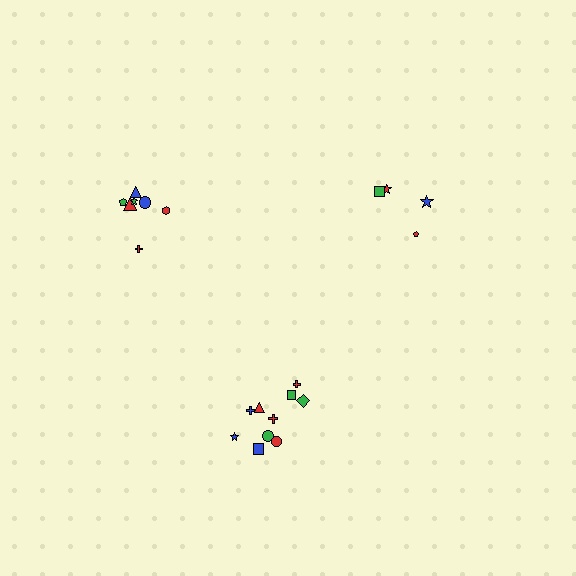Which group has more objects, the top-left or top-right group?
The top-left group.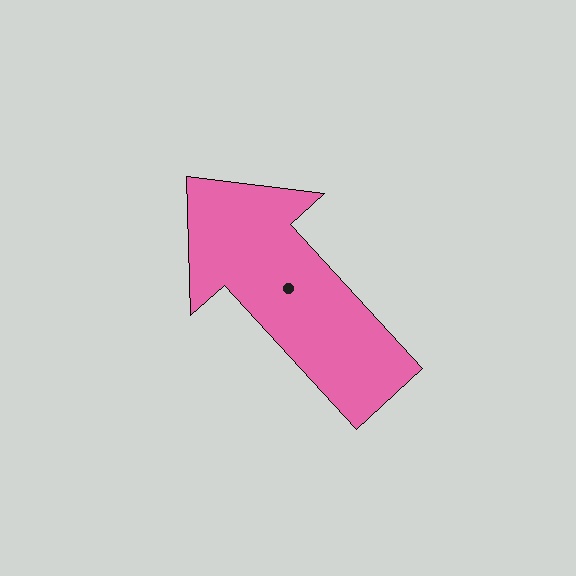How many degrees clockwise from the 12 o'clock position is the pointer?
Approximately 318 degrees.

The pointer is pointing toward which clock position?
Roughly 11 o'clock.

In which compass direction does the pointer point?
Northwest.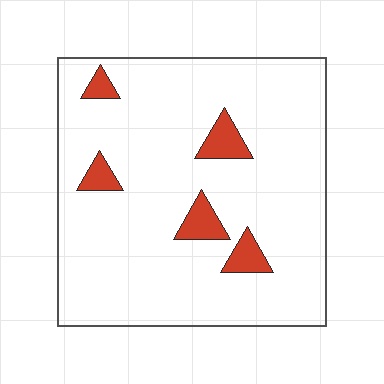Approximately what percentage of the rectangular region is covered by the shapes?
Approximately 10%.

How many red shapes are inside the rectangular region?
5.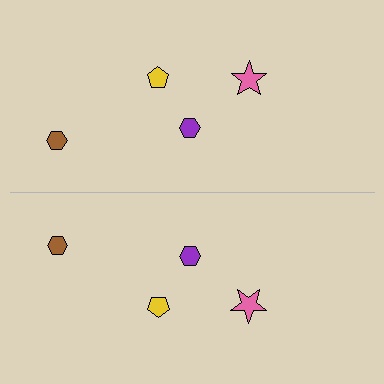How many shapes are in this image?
There are 8 shapes in this image.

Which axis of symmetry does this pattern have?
The pattern has a horizontal axis of symmetry running through the center of the image.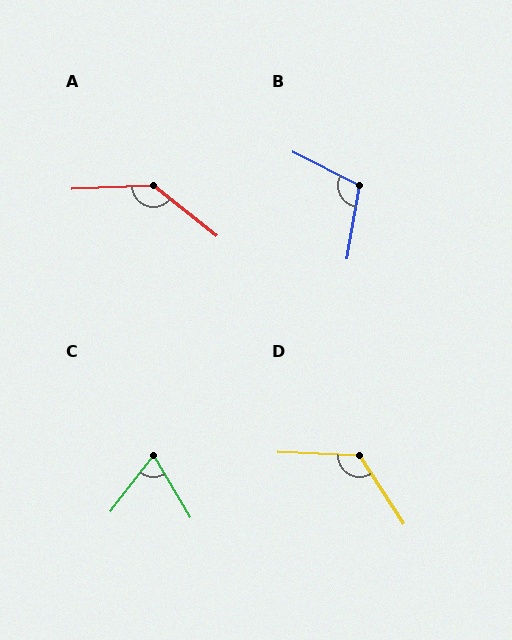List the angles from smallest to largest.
C (68°), B (107°), D (126°), A (139°).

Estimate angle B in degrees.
Approximately 107 degrees.